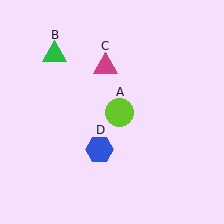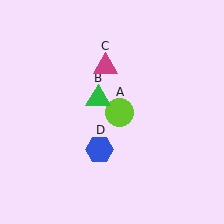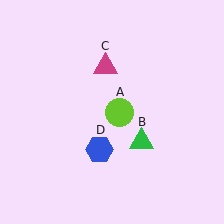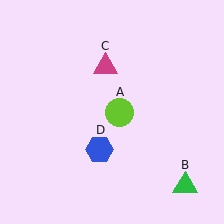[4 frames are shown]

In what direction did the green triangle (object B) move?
The green triangle (object B) moved down and to the right.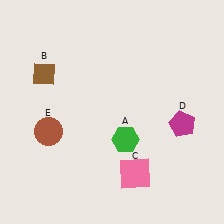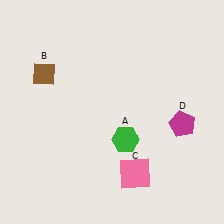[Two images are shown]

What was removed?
The brown circle (E) was removed in Image 2.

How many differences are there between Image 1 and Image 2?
There is 1 difference between the two images.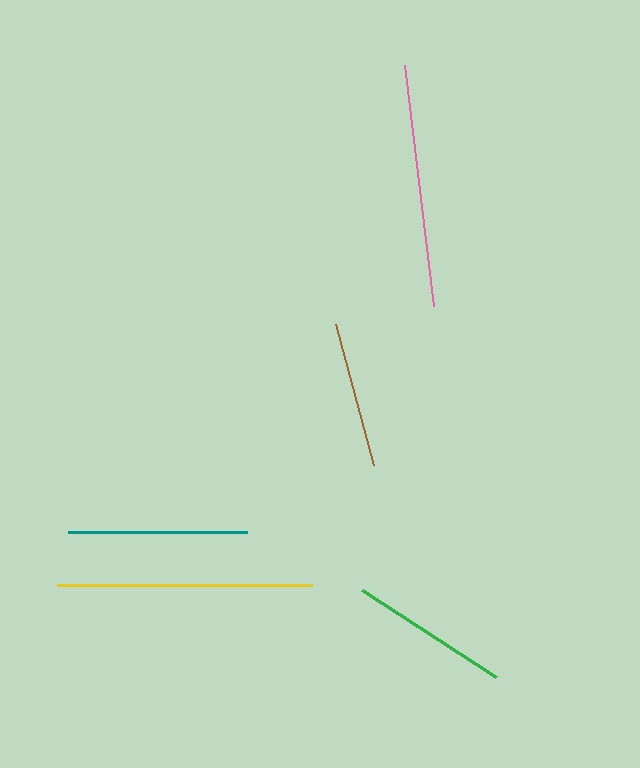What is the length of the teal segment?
The teal segment is approximately 179 pixels long.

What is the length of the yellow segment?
The yellow segment is approximately 255 pixels long.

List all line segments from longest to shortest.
From longest to shortest: yellow, pink, teal, green, brown.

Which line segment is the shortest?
The brown line is the shortest at approximately 146 pixels.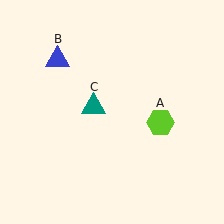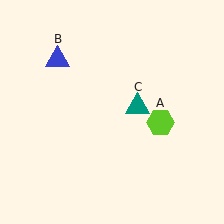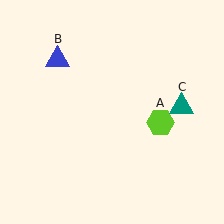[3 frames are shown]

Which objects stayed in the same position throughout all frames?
Lime hexagon (object A) and blue triangle (object B) remained stationary.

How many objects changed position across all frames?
1 object changed position: teal triangle (object C).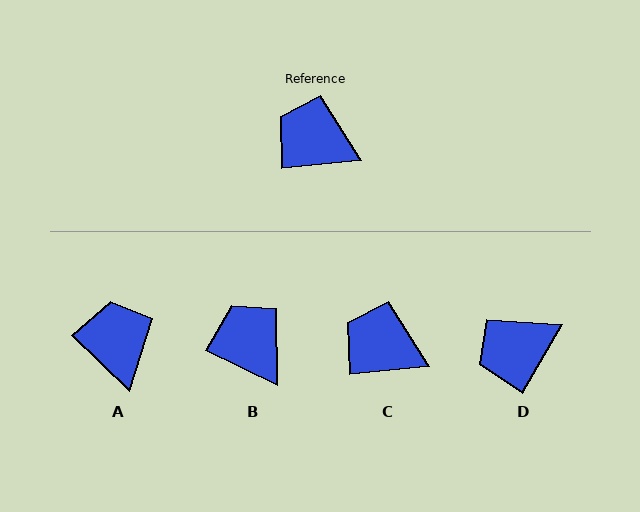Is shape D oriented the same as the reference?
No, it is off by about 54 degrees.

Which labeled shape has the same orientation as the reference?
C.